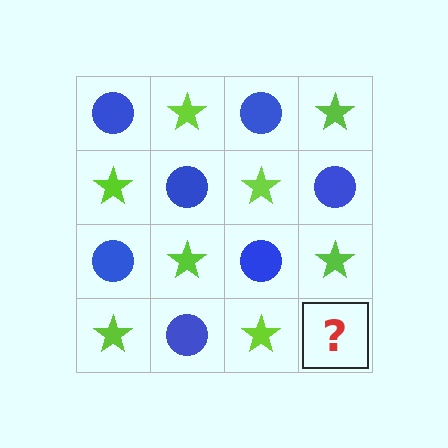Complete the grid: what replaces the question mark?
The question mark should be replaced with a blue circle.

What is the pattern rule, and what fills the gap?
The rule is that it alternates blue circle and lime star in a checkerboard pattern. The gap should be filled with a blue circle.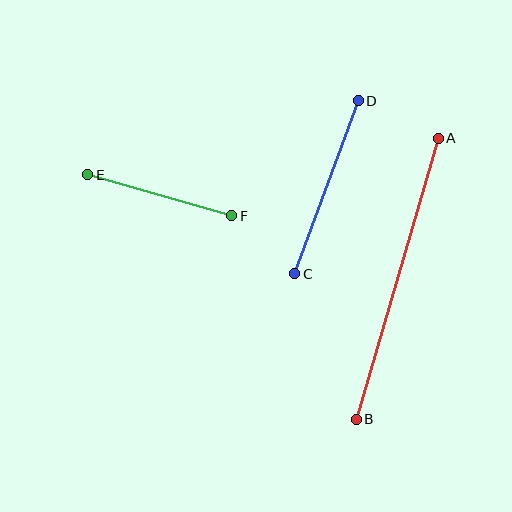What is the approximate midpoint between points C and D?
The midpoint is at approximately (326, 187) pixels.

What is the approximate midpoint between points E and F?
The midpoint is at approximately (160, 195) pixels.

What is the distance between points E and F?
The distance is approximately 150 pixels.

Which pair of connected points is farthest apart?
Points A and B are farthest apart.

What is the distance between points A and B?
The distance is approximately 292 pixels.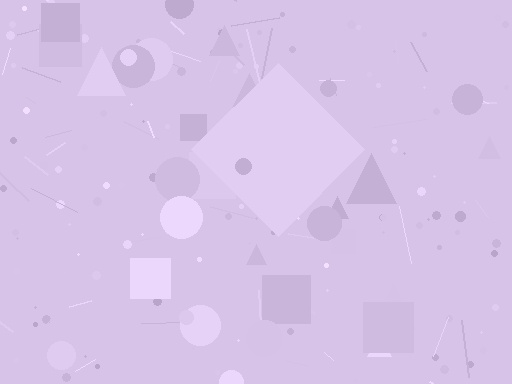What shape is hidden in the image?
A diamond is hidden in the image.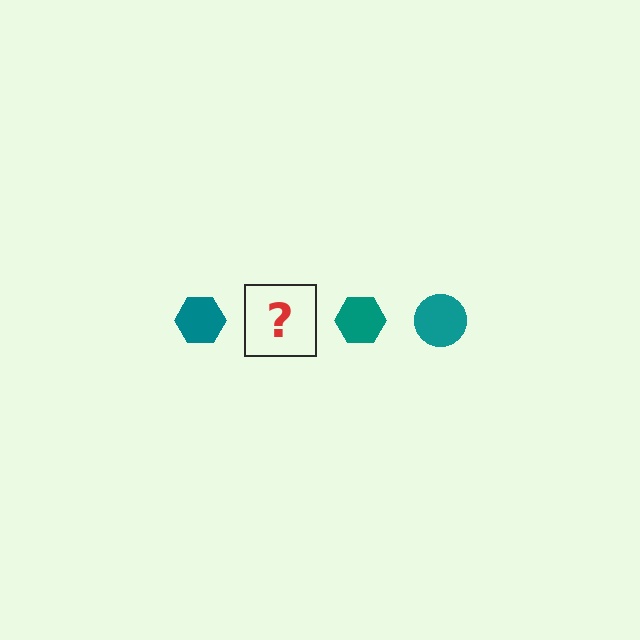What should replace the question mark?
The question mark should be replaced with a teal circle.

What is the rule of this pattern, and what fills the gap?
The rule is that the pattern cycles through hexagon, circle shapes in teal. The gap should be filled with a teal circle.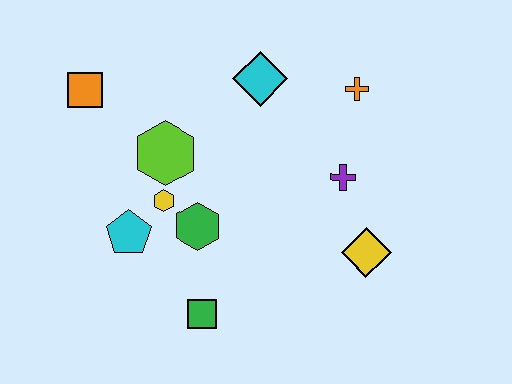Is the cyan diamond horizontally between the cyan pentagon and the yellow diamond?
Yes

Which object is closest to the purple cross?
The yellow diamond is closest to the purple cross.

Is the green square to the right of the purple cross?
No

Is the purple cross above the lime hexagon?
No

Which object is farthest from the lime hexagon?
The yellow diamond is farthest from the lime hexagon.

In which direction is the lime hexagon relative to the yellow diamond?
The lime hexagon is to the left of the yellow diamond.